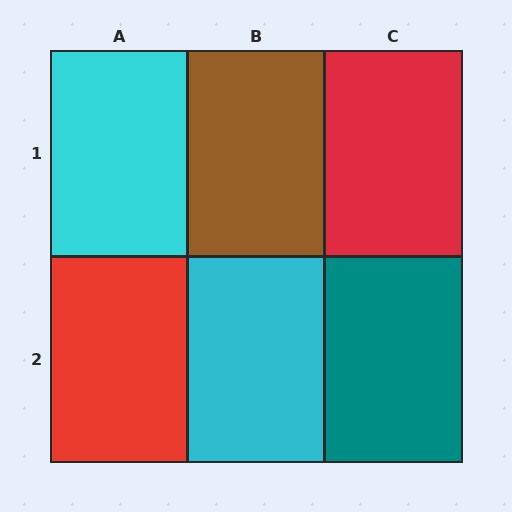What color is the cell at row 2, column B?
Cyan.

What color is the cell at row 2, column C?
Teal.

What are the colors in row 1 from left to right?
Cyan, brown, red.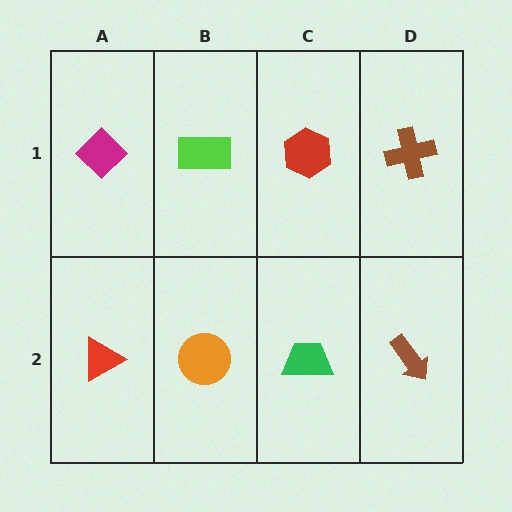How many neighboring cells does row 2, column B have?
3.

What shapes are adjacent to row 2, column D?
A brown cross (row 1, column D), a green trapezoid (row 2, column C).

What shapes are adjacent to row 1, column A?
A red triangle (row 2, column A), a lime rectangle (row 1, column B).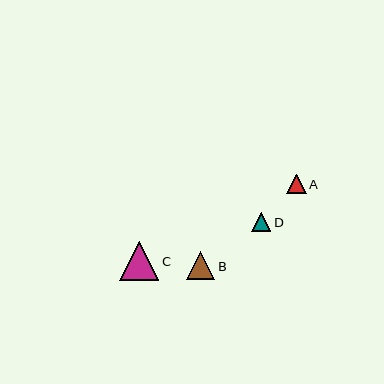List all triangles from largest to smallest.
From largest to smallest: C, B, A, D.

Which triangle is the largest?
Triangle C is the largest with a size of approximately 39 pixels.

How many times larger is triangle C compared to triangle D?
Triangle C is approximately 2.1 times the size of triangle D.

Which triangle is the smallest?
Triangle D is the smallest with a size of approximately 19 pixels.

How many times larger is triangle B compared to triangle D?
Triangle B is approximately 1.5 times the size of triangle D.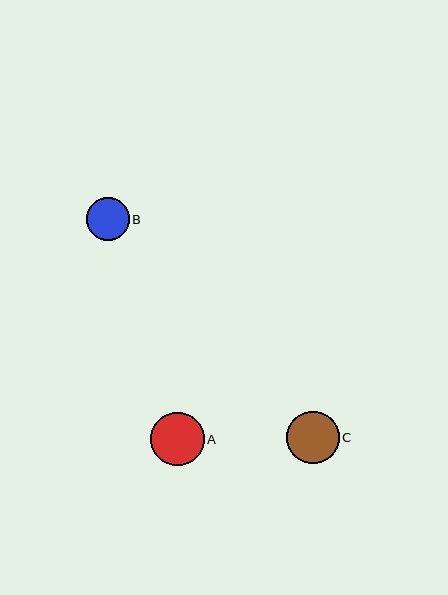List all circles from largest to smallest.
From largest to smallest: A, C, B.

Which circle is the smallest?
Circle B is the smallest with a size of approximately 43 pixels.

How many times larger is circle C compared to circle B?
Circle C is approximately 1.2 times the size of circle B.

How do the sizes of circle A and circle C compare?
Circle A and circle C are approximately the same size.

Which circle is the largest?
Circle A is the largest with a size of approximately 53 pixels.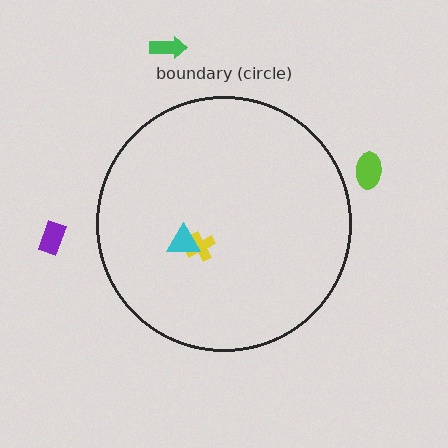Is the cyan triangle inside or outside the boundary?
Inside.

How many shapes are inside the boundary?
2 inside, 3 outside.